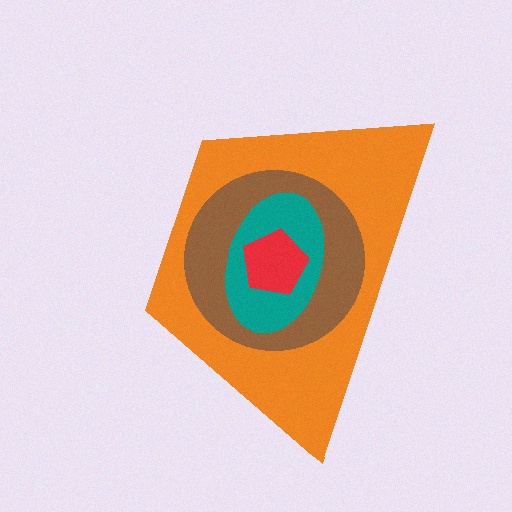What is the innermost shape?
The red pentagon.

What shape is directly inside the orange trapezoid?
The brown circle.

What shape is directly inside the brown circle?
The teal ellipse.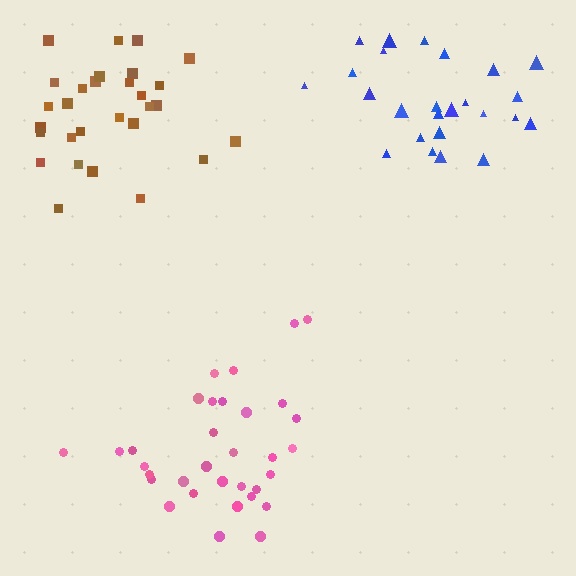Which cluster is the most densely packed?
Pink.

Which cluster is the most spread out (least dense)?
Blue.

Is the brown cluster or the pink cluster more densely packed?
Pink.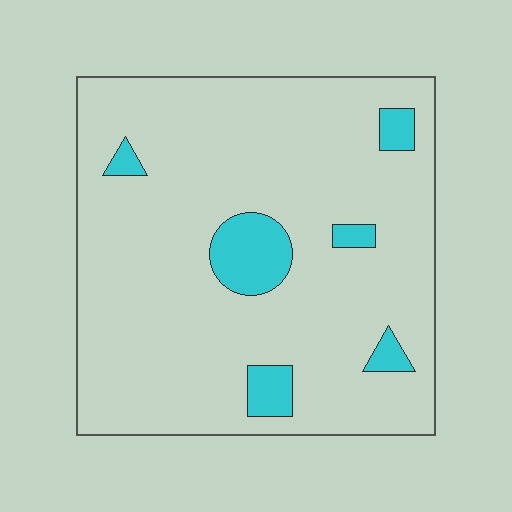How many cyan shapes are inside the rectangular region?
6.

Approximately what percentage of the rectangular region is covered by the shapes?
Approximately 10%.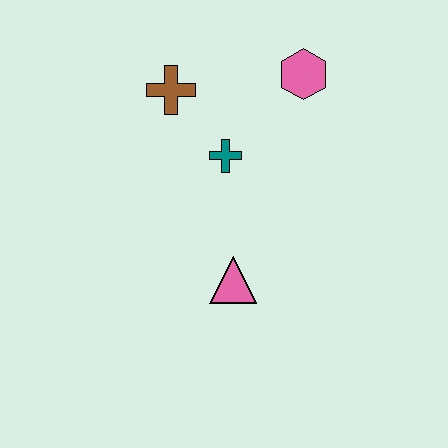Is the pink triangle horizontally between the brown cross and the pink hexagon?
Yes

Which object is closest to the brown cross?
The teal cross is closest to the brown cross.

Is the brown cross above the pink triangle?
Yes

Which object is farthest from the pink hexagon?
The pink triangle is farthest from the pink hexagon.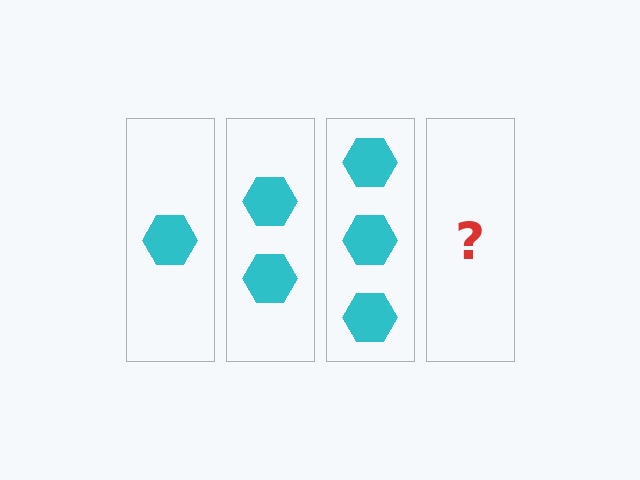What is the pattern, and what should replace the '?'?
The pattern is that each step adds one more hexagon. The '?' should be 4 hexagons.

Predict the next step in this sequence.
The next step is 4 hexagons.